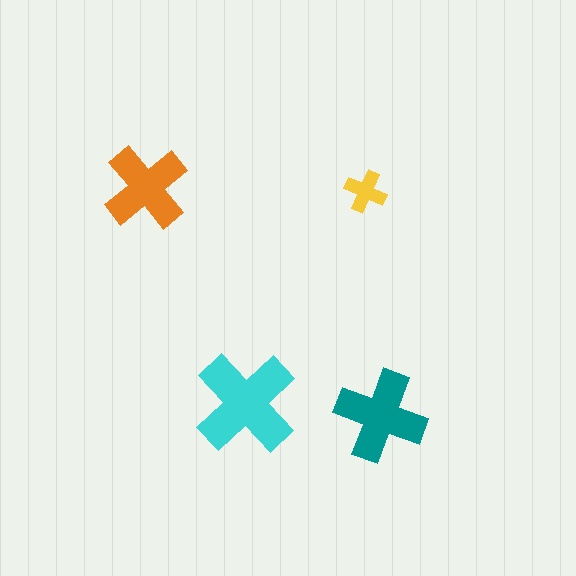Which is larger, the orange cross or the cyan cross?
The cyan one.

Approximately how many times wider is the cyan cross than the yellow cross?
About 2.5 times wider.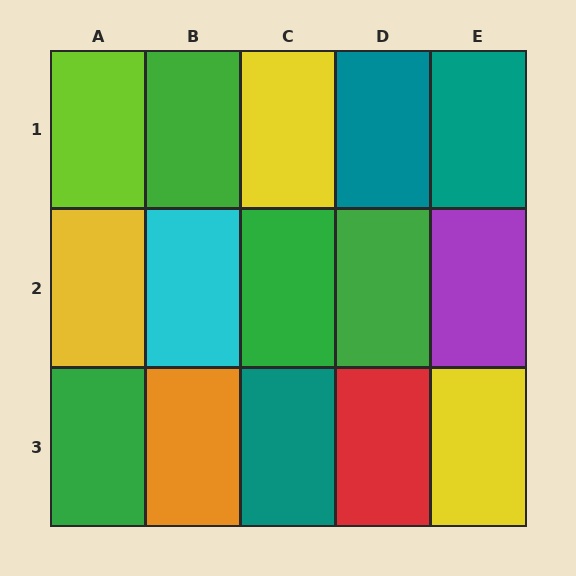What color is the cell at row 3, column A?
Green.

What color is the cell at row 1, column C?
Yellow.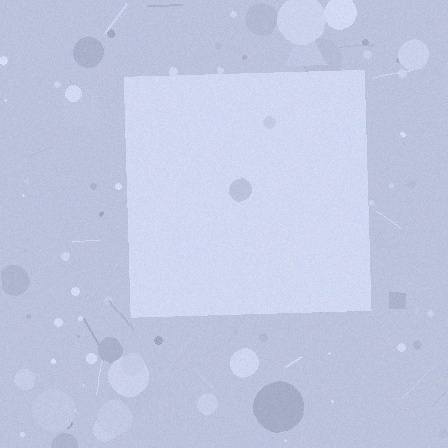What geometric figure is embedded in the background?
A square is embedded in the background.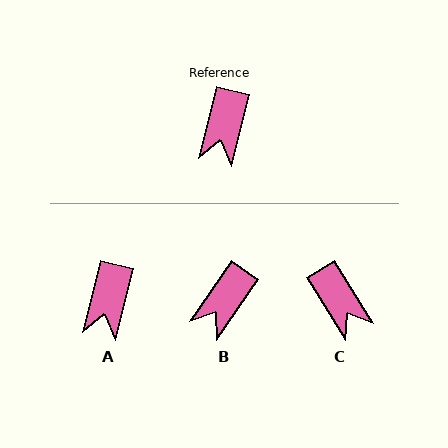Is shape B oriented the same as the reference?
No, it is off by about 20 degrees.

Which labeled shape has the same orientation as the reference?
A.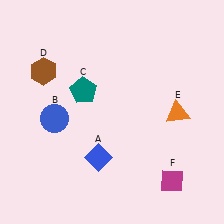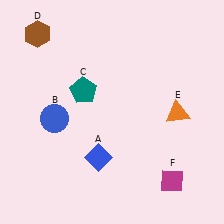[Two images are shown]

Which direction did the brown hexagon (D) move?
The brown hexagon (D) moved up.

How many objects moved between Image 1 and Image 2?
1 object moved between the two images.